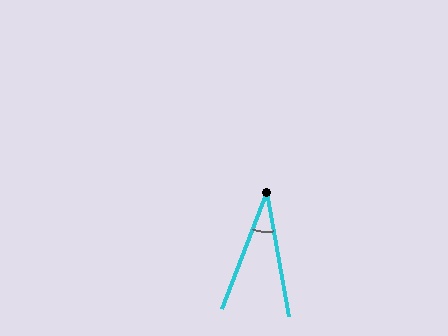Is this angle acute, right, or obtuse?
It is acute.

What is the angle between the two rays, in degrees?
Approximately 31 degrees.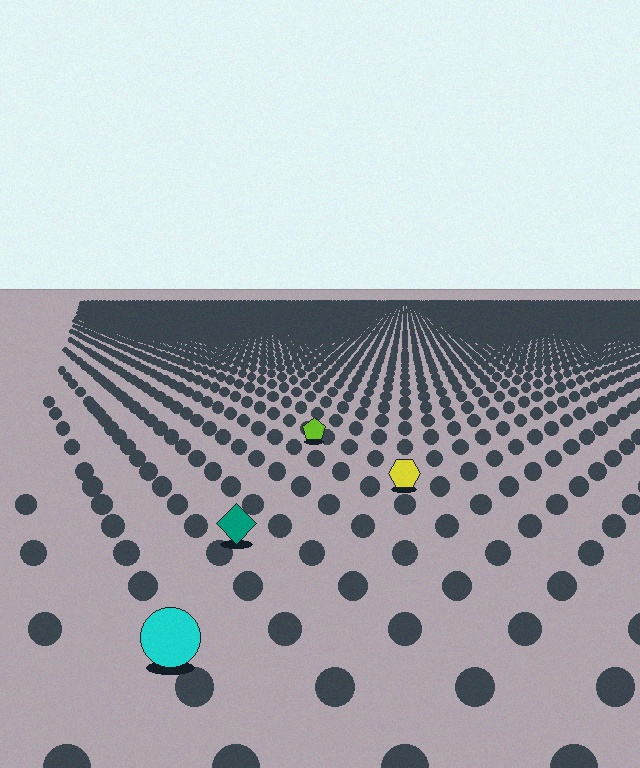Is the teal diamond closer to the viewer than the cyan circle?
No. The cyan circle is closer — you can tell from the texture gradient: the ground texture is coarser near it.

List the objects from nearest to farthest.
From nearest to farthest: the cyan circle, the teal diamond, the yellow hexagon, the lime pentagon.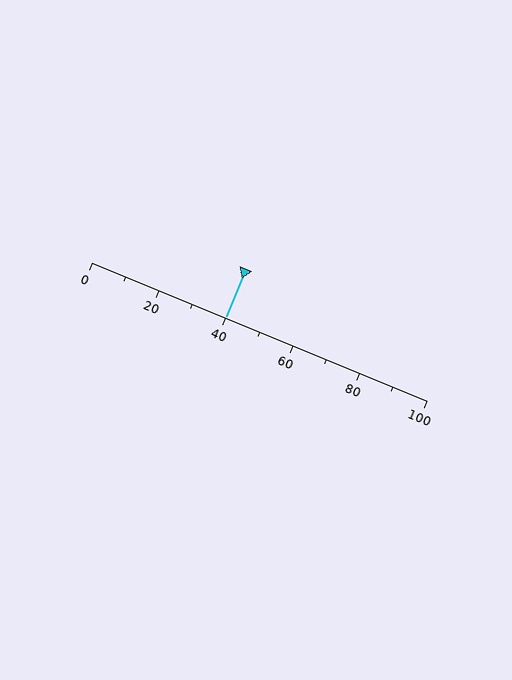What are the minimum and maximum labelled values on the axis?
The axis runs from 0 to 100.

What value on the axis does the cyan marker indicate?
The marker indicates approximately 40.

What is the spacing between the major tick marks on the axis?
The major ticks are spaced 20 apart.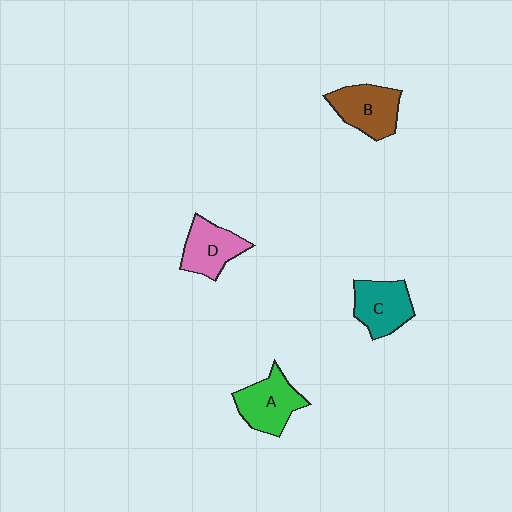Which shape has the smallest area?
Shape D (pink).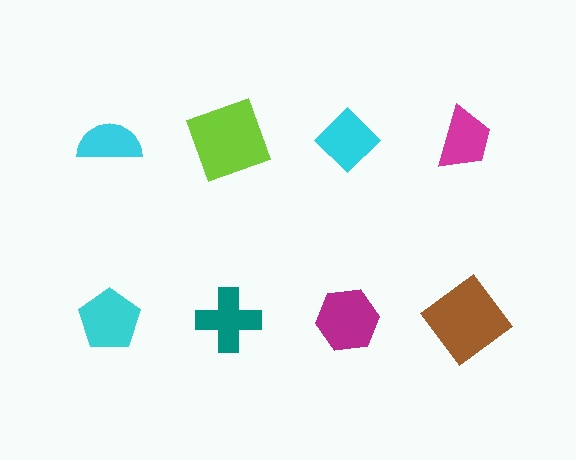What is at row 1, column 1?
A cyan semicircle.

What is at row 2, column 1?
A cyan pentagon.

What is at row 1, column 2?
A lime square.